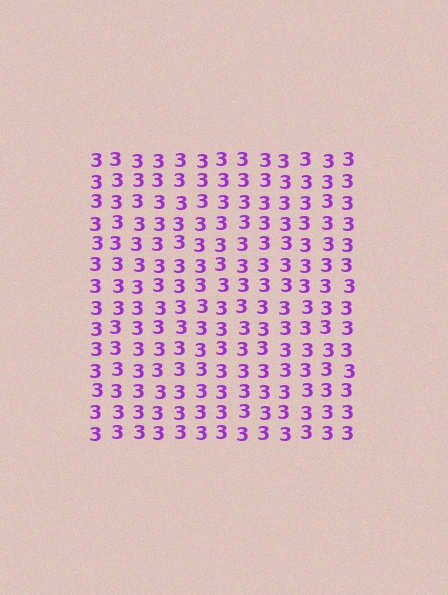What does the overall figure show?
The overall figure shows a square.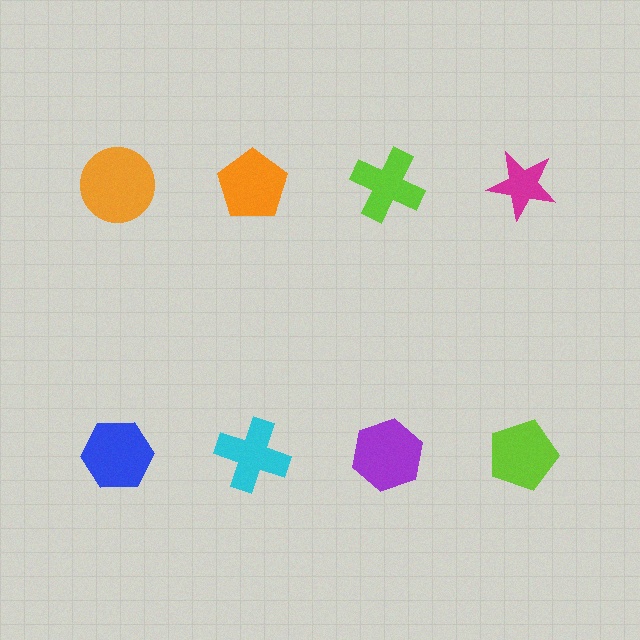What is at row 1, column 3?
A lime cross.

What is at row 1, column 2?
An orange pentagon.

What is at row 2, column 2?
A cyan cross.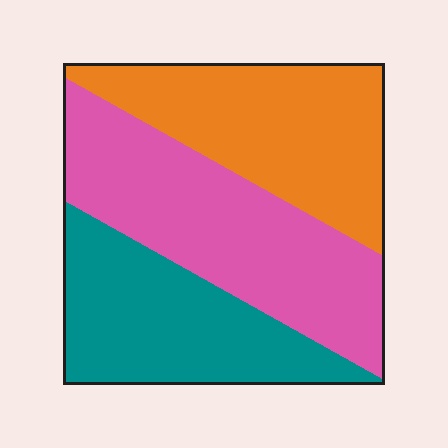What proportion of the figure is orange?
Orange takes up about one third (1/3) of the figure.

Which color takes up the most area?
Pink, at roughly 40%.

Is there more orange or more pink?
Pink.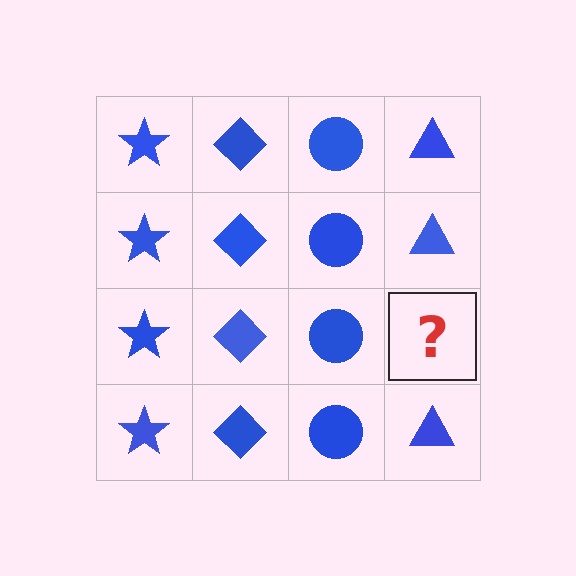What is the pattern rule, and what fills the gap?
The rule is that each column has a consistent shape. The gap should be filled with a blue triangle.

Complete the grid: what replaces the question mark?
The question mark should be replaced with a blue triangle.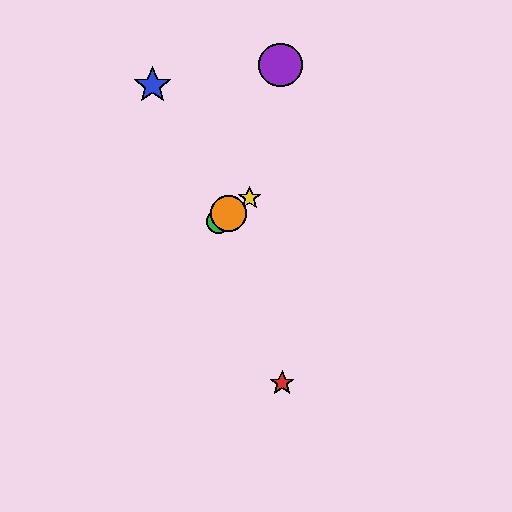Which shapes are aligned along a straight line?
The green circle, the yellow star, the orange circle are aligned along a straight line.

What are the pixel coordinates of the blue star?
The blue star is at (152, 86).